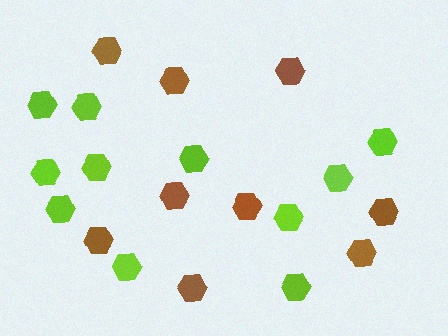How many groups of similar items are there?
There are 2 groups: one group of lime hexagons (11) and one group of brown hexagons (9).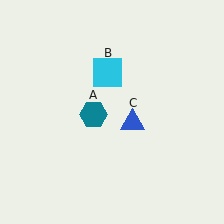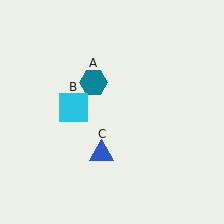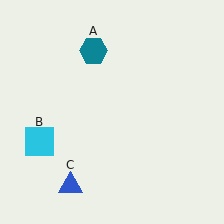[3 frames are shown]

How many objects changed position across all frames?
3 objects changed position: teal hexagon (object A), cyan square (object B), blue triangle (object C).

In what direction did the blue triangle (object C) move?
The blue triangle (object C) moved down and to the left.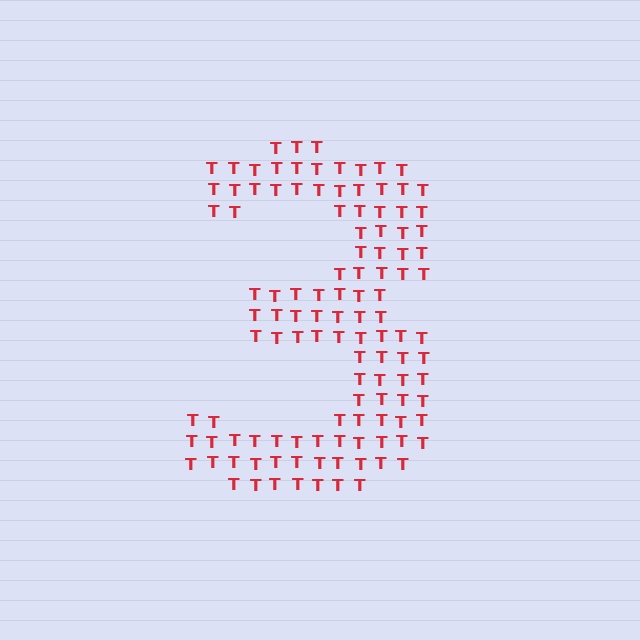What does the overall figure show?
The overall figure shows the digit 3.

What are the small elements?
The small elements are letter T's.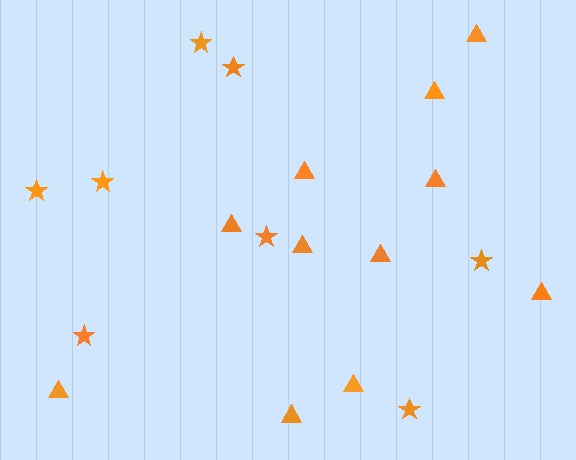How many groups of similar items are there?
There are 2 groups: one group of triangles (11) and one group of stars (8).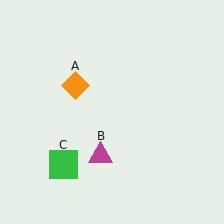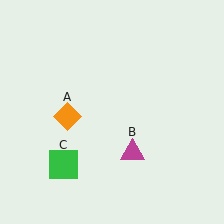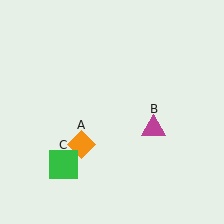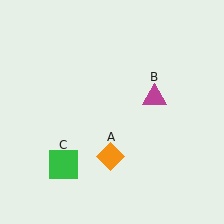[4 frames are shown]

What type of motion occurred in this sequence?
The orange diamond (object A), magenta triangle (object B) rotated counterclockwise around the center of the scene.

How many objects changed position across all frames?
2 objects changed position: orange diamond (object A), magenta triangle (object B).